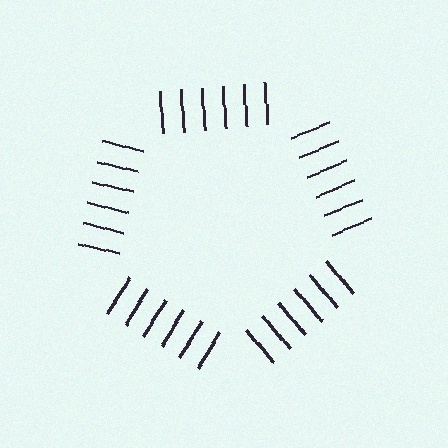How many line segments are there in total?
30 — 6 along each of the 5 edges.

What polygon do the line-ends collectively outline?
An illusory pentagon — the line segments terminate on its edges but no continuous stroke is drawn.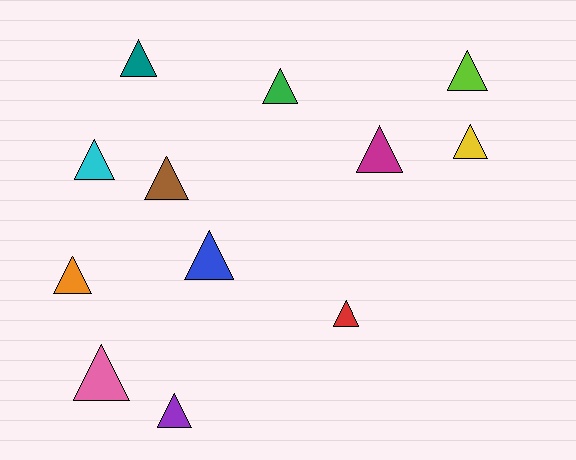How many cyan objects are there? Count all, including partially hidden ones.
There is 1 cyan object.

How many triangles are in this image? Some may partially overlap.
There are 12 triangles.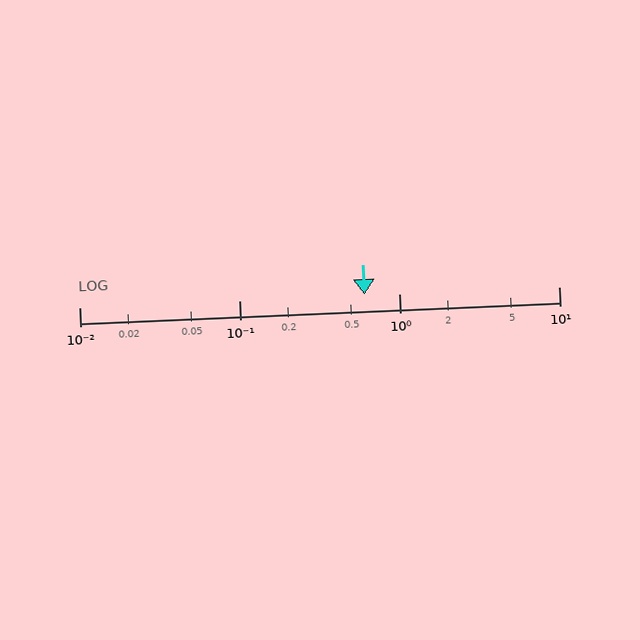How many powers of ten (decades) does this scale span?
The scale spans 3 decades, from 0.01 to 10.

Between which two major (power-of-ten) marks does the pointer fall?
The pointer is between 0.1 and 1.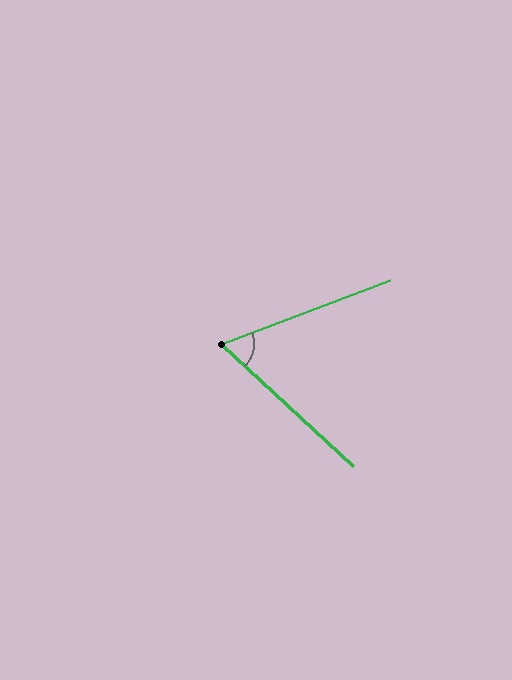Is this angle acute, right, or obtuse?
It is acute.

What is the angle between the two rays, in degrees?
Approximately 64 degrees.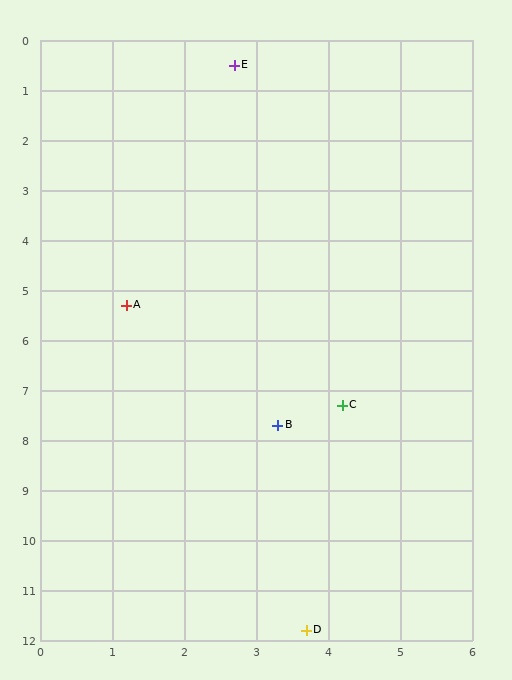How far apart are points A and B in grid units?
Points A and B are about 3.2 grid units apart.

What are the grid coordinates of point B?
Point B is at approximately (3.3, 7.7).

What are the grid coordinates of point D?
Point D is at approximately (3.7, 11.8).